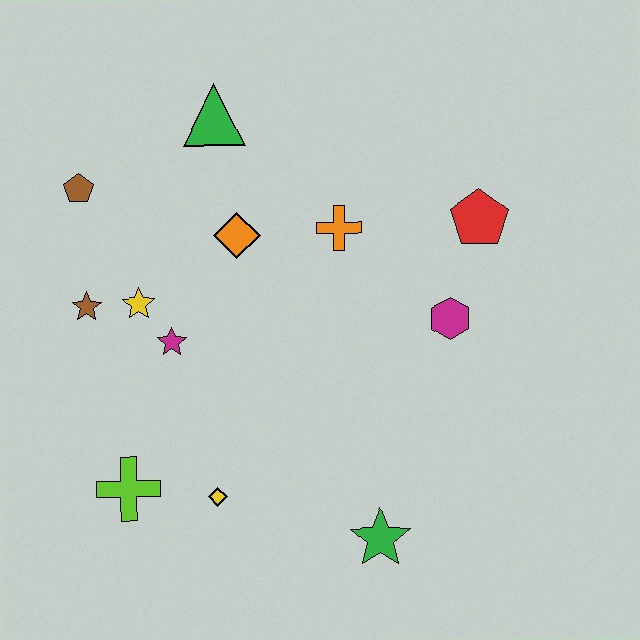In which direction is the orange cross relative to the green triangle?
The orange cross is to the right of the green triangle.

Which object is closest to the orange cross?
The orange diamond is closest to the orange cross.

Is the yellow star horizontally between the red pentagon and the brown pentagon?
Yes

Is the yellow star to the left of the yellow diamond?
Yes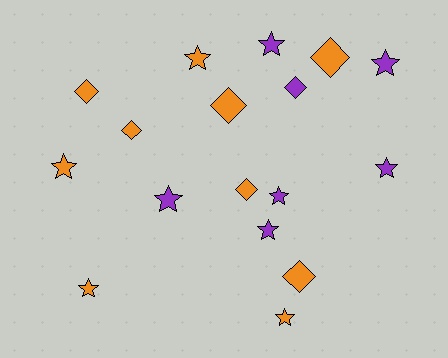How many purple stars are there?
There are 6 purple stars.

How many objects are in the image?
There are 17 objects.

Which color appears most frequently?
Orange, with 10 objects.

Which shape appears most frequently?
Star, with 10 objects.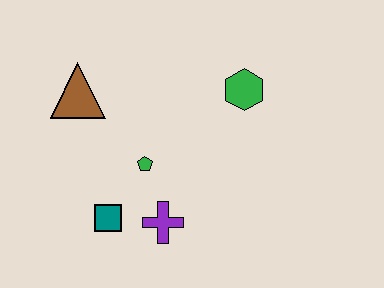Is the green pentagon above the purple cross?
Yes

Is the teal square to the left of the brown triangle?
No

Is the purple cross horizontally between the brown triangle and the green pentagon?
No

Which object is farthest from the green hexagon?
The teal square is farthest from the green hexagon.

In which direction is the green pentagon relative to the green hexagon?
The green pentagon is to the left of the green hexagon.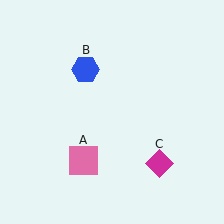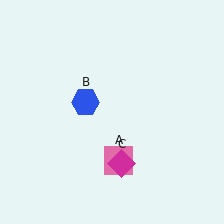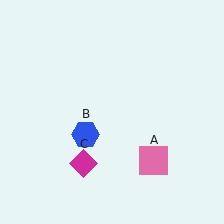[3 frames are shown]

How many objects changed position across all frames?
3 objects changed position: pink square (object A), blue hexagon (object B), magenta diamond (object C).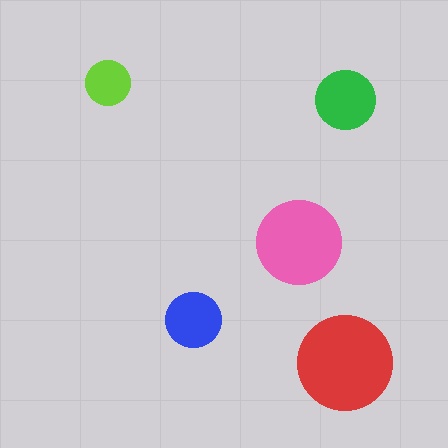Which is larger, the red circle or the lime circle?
The red one.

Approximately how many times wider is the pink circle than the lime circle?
About 2 times wider.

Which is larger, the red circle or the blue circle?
The red one.